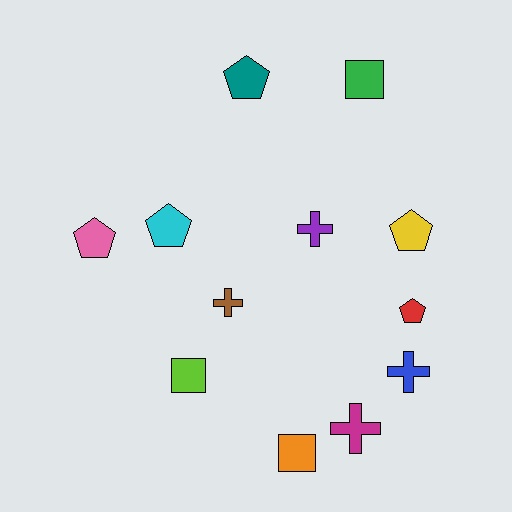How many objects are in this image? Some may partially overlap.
There are 12 objects.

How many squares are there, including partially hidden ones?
There are 3 squares.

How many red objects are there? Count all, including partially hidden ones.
There is 1 red object.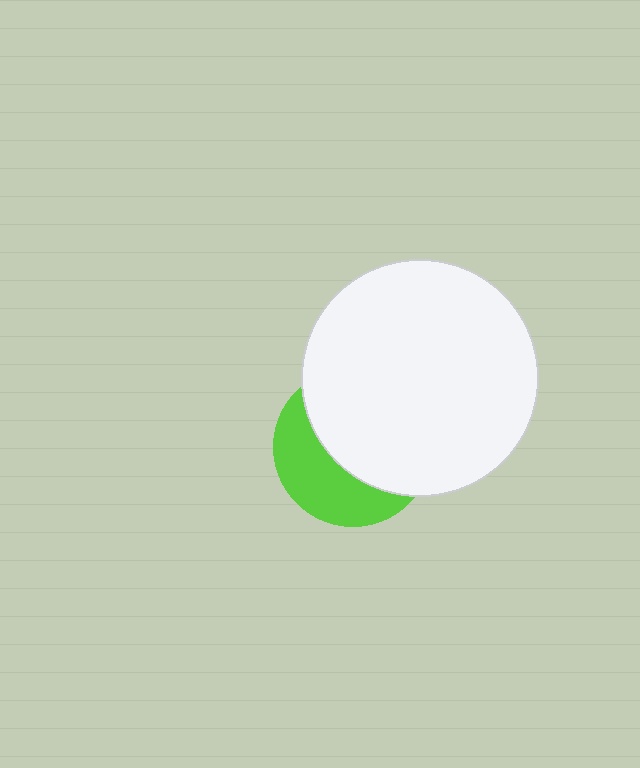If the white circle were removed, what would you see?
You would see the complete lime circle.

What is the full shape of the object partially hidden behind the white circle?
The partially hidden object is a lime circle.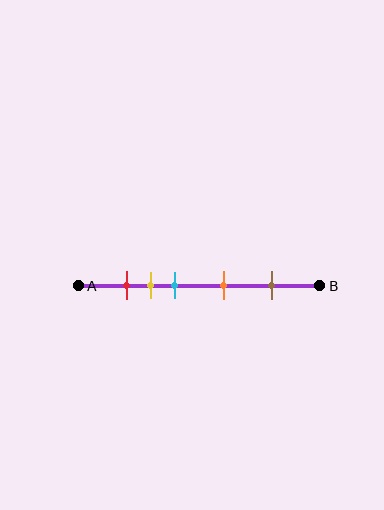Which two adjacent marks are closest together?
The red and yellow marks are the closest adjacent pair.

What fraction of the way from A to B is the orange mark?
The orange mark is approximately 60% (0.6) of the way from A to B.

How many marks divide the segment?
There are 5 marks dividing the segment.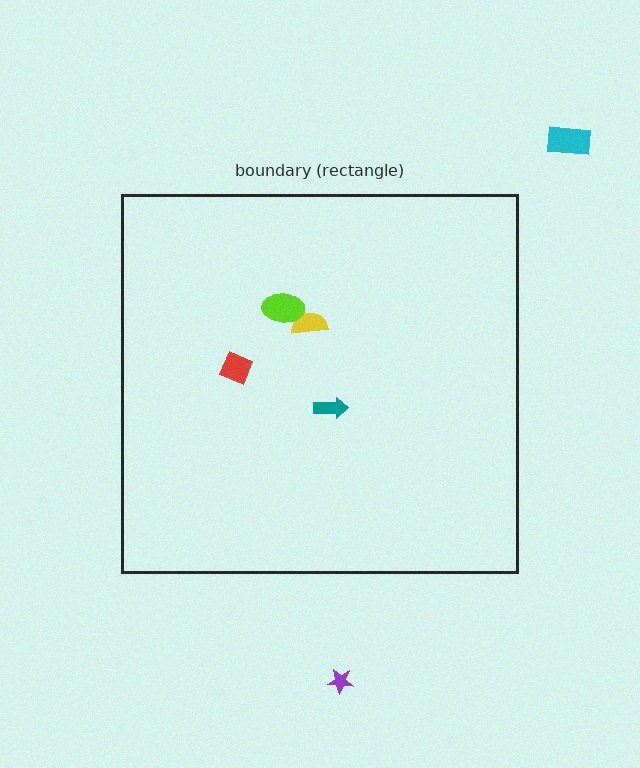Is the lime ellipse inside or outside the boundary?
Inside.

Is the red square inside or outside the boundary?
Inside.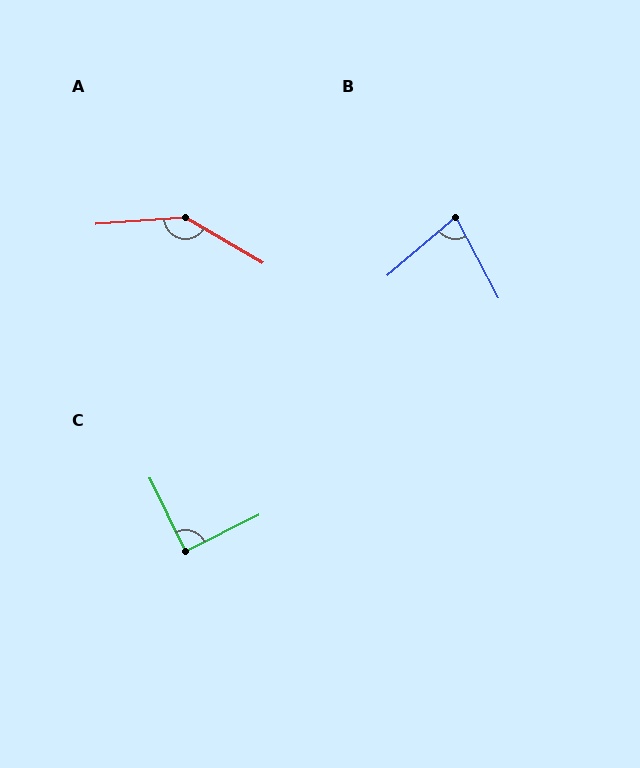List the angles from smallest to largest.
B (77°), C (89°), A (146°).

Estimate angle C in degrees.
Approximately 89 degrees.